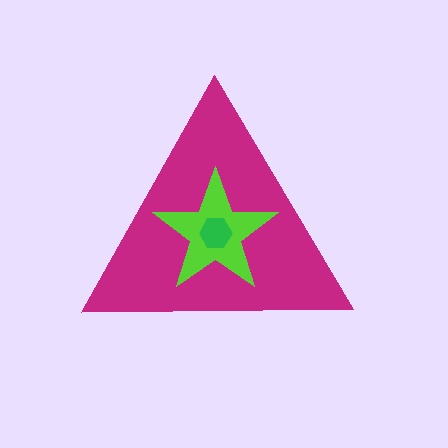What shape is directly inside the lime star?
The green hexagon.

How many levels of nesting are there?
3.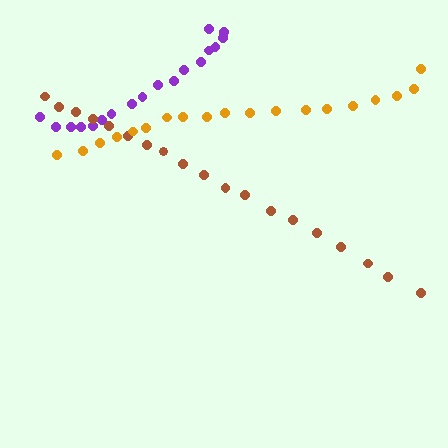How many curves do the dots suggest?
There are 3 distinct paths.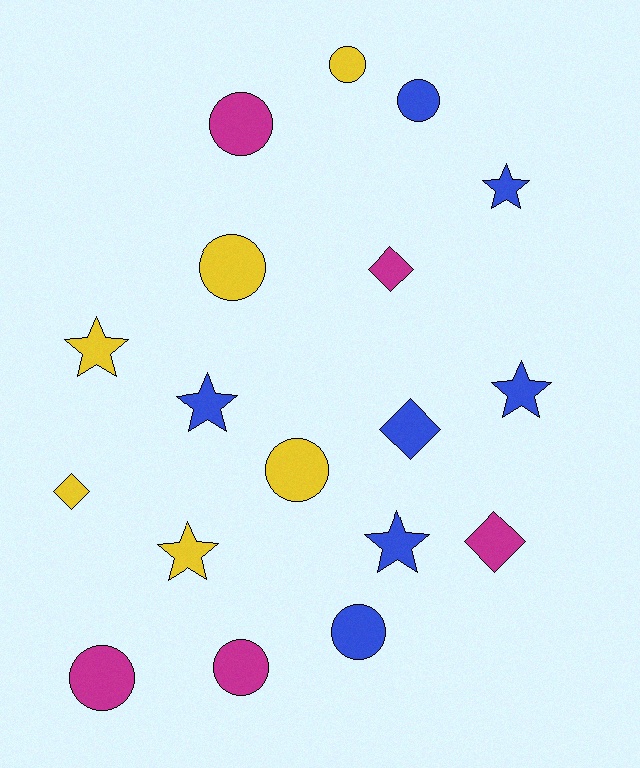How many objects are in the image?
There are 18 objects.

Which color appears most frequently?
Blue, with 7 objects.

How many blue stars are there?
There are 4 blue stars.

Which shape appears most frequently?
Circle, with 8 objects.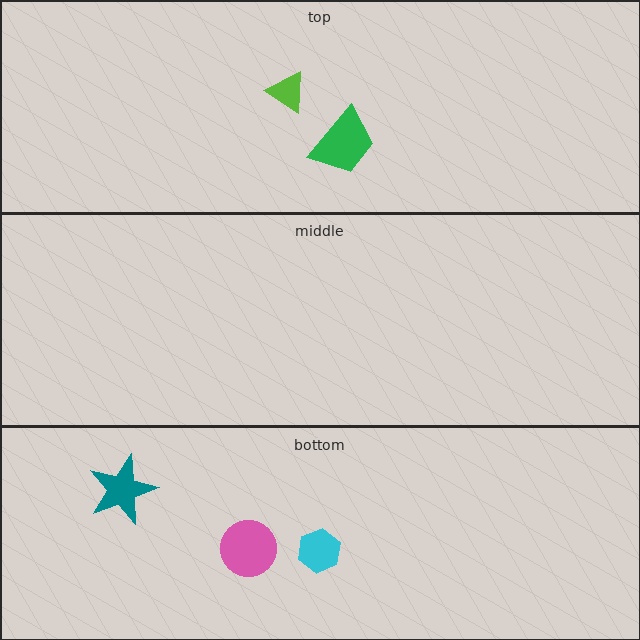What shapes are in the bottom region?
The teal star, the pink circle, the cyan hexagon.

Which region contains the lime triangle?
The top region.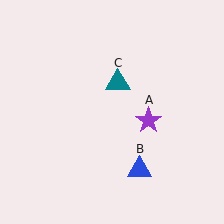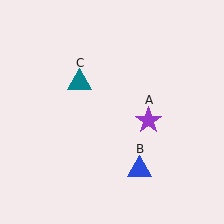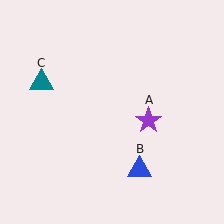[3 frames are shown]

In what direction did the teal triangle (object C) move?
The teal triangle (object C) moved left.